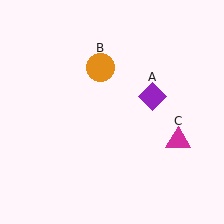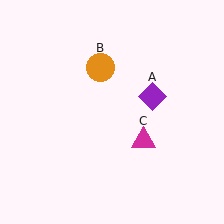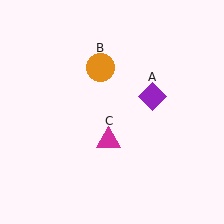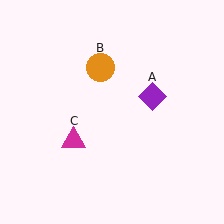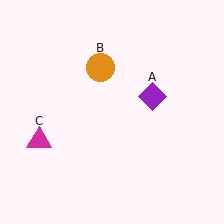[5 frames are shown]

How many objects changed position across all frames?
1 object changed position: magenta triangle (object C).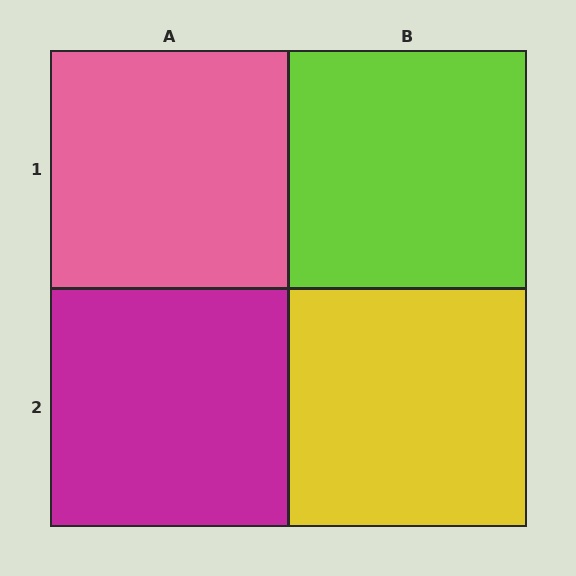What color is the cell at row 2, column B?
Yellow.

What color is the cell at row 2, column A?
Magenta.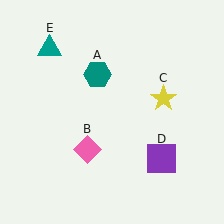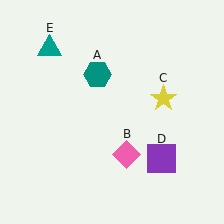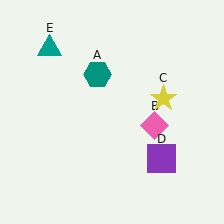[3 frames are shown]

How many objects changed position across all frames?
1 object changed position: pink diamond (object B).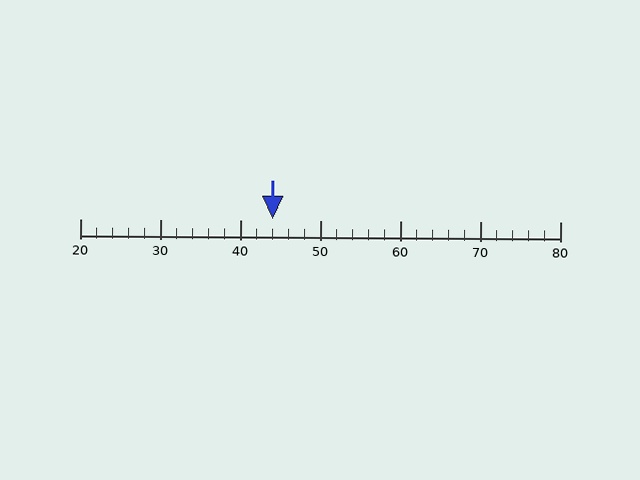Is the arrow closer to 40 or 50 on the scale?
The arrow is closer to 40.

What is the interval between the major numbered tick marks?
The major tick marks are spaced 10 units apart.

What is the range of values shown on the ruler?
The ruler shows values from 20 to 80.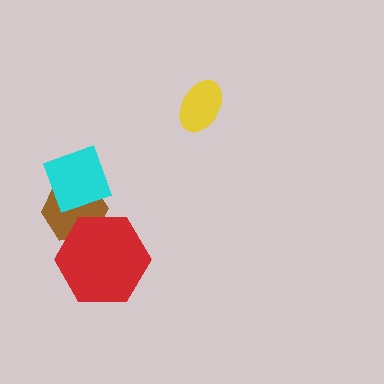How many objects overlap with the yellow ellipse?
0 objects overlap with the yellow ellipse.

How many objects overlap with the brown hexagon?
2 objects overlap with the brown hexagon.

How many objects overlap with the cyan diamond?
1 object overlaps with the cyan diamond.